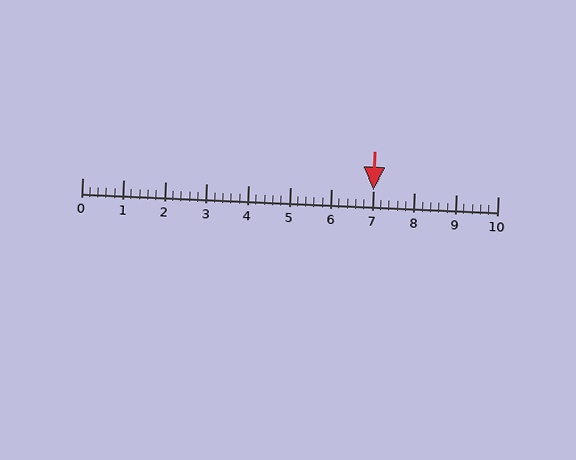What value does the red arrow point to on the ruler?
The red arrow points to approximately 7.0.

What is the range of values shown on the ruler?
The ruler shows values from 0 to 10.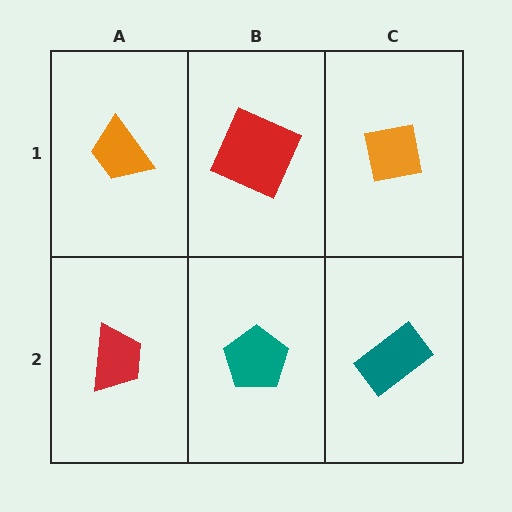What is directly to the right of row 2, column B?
A teal rectangle.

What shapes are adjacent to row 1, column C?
A teal rectangle (row 2, column C), a red square (row 1, column B).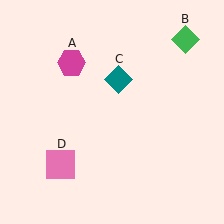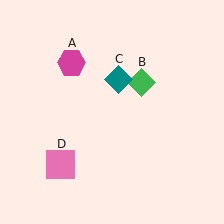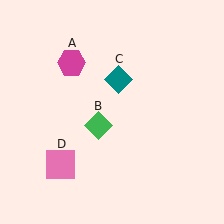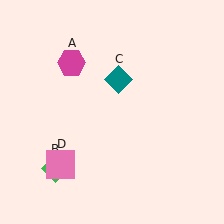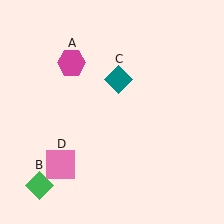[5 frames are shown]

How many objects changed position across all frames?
1 object changed position: green diamond (object B).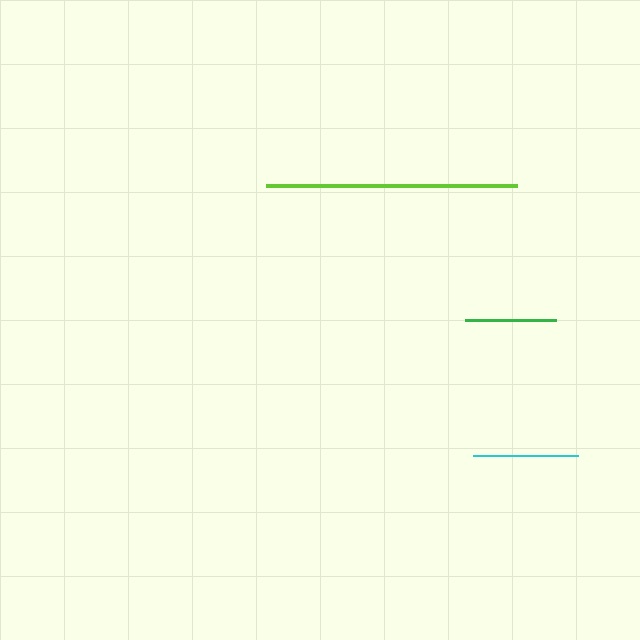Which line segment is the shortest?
The green line is the shortest at approximately 91 pixels.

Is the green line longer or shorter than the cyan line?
The cyan line is longer than the green line.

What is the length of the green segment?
The green segment is approximately 91 pixels long.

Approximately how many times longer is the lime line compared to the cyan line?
The lime line is approximately 2.4 times the length of the cyan line.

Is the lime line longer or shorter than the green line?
The lime line is longer than the green line.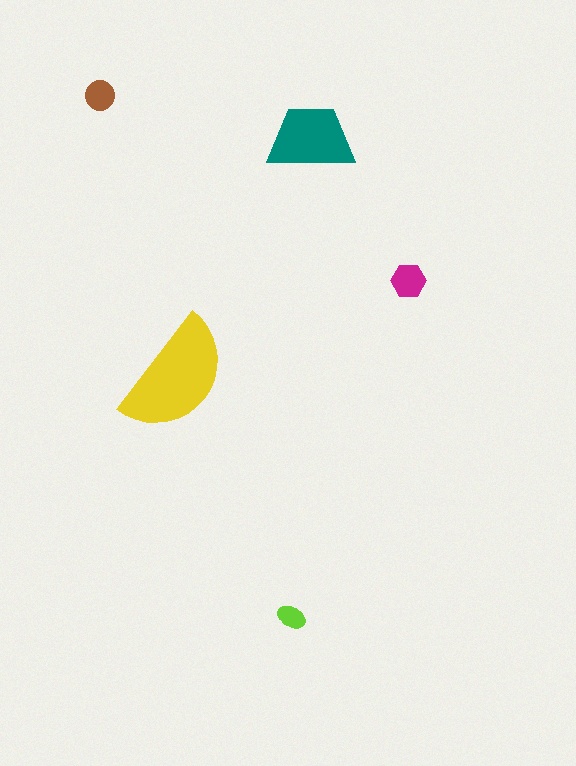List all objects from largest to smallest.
The yellow semicircle, the teal trapezoid, the magenta hexagon, the brown circle, the lime ellipse.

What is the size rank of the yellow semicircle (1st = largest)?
1st.